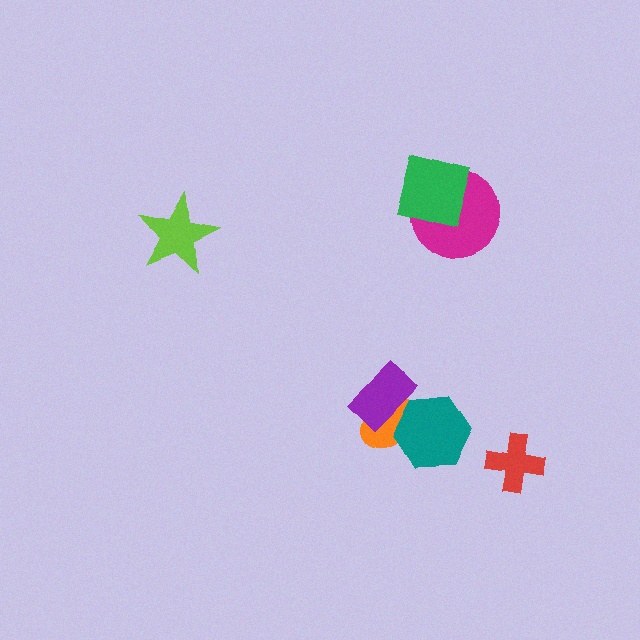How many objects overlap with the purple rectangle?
2 objects overlap with the purple rectangle.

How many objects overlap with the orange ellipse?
2 objects overlap with the orange ellipse.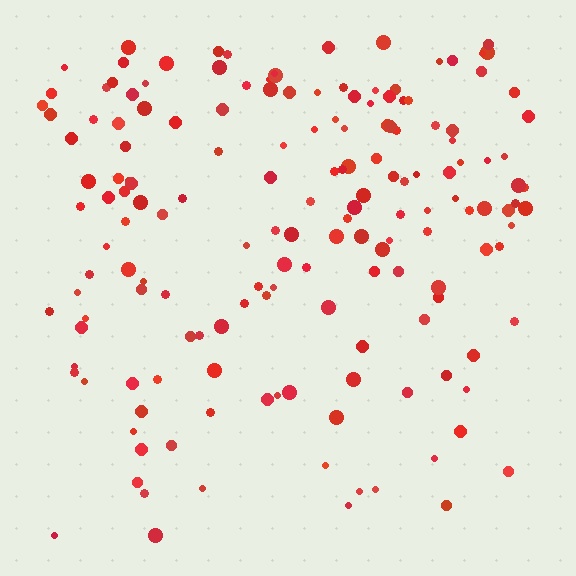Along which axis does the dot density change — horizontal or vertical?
Vertical.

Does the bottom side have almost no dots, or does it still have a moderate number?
Still a moderate number, just noticeably fewer than the top.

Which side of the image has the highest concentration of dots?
The top.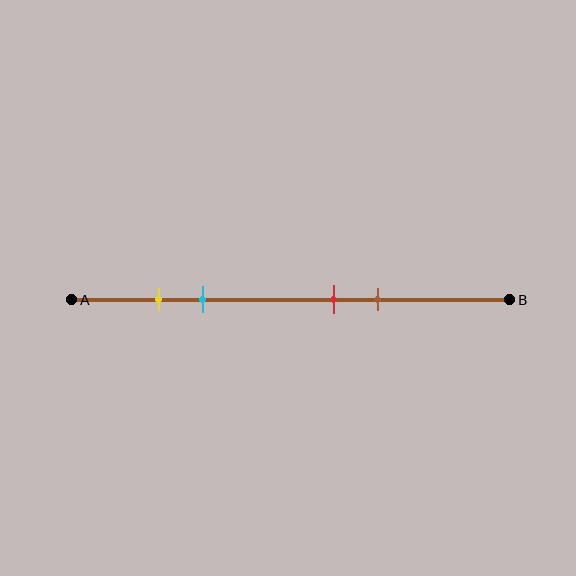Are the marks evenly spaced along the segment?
No, the marks are not evenly spaced.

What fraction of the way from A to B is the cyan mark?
The cyan mark is approximately 30% (0.3) of the way from A to B.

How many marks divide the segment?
There are 4 marks dividing the segment.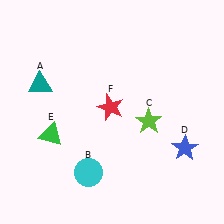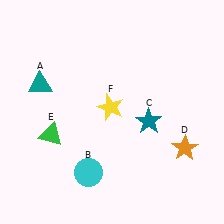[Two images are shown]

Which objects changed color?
C changed from lime to teal. D changed from blue to orange. F changed from red to yellow.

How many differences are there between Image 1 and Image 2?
There are 3 differences between the two images.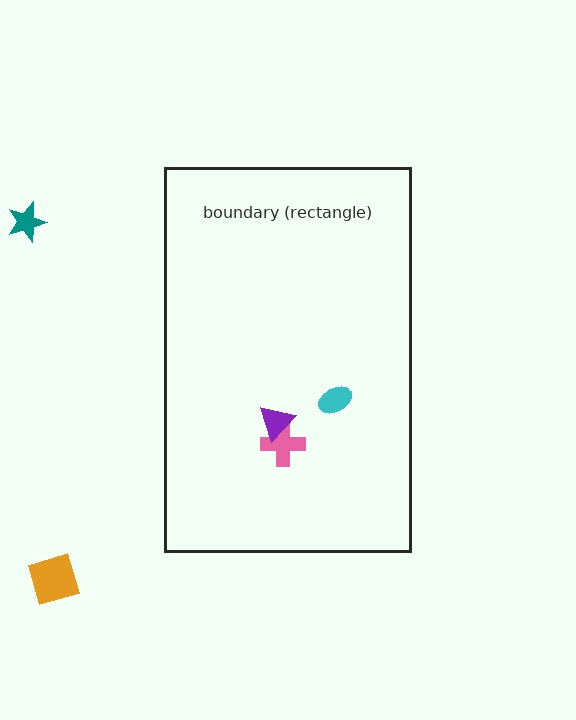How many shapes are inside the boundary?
3 inside, 2 outside.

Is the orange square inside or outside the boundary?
Outside.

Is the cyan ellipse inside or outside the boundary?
Inside.